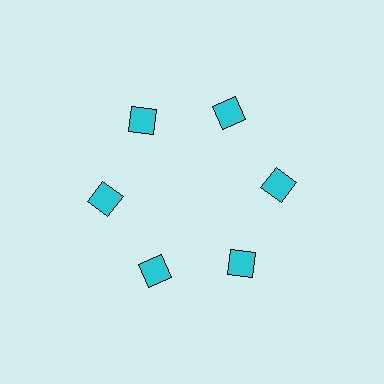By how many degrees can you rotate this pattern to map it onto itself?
The pattern maps onto itself every 60 degrees of rotation.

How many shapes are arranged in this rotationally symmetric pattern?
There are 6 shapes, arranged in 6 groups of 1.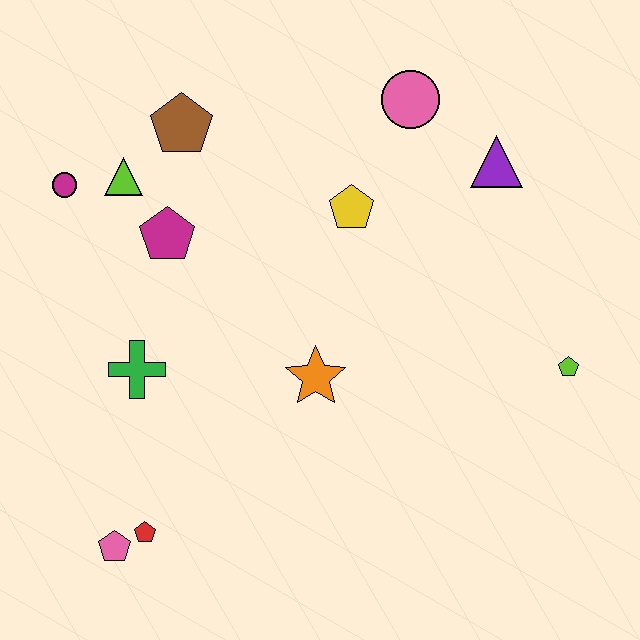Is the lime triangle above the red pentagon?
Yes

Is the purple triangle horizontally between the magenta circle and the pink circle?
No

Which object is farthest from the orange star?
The magenta circle is farthest from the orange star.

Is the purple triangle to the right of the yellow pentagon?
Yes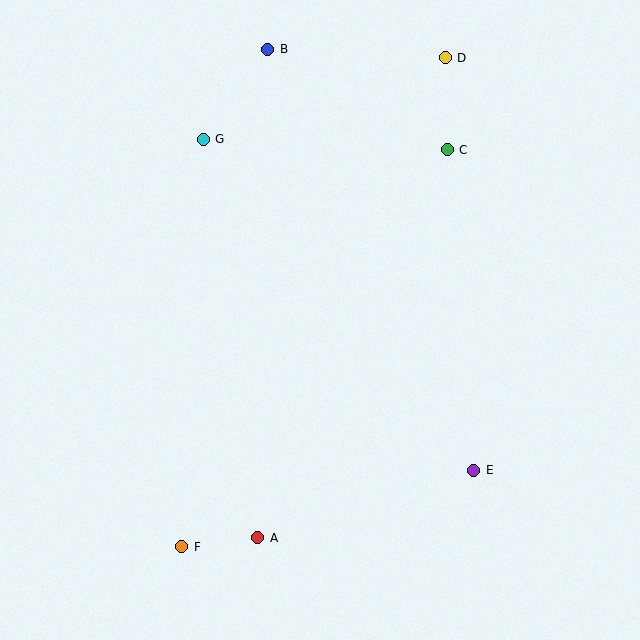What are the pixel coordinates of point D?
Point D is at (445, 58).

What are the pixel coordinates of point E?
Point E is at (474, 470).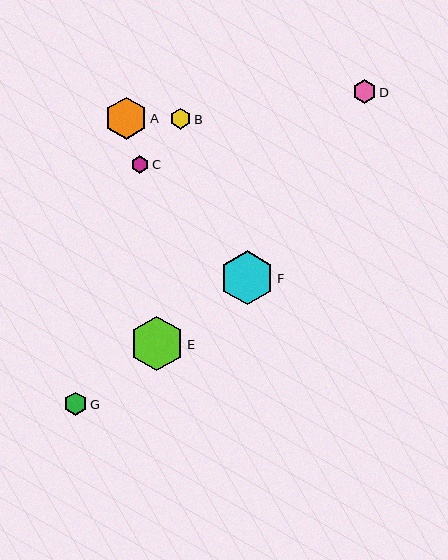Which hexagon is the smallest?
Hexagon C is the smallest with a size of approximately 17 pixels.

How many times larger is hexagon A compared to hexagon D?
Hexagon A is approximately 1.8 times the size of hexagon D.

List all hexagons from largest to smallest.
From largest to smallest: E, F, A, D, G, B, C.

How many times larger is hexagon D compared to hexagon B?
Hexagon D is approximately 1.1 times the size of hexagon B.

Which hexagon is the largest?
Hexagon E is the largest with a size of approximately 55 pixels.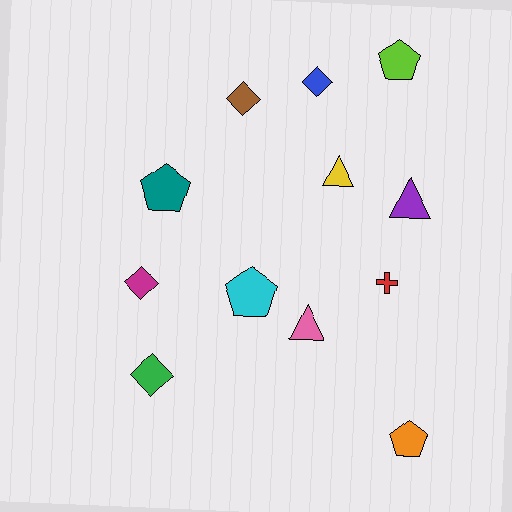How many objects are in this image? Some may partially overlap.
There are 12 objects.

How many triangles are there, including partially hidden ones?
There are 3 triangles.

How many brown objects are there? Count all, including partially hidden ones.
There is 1 brown object.